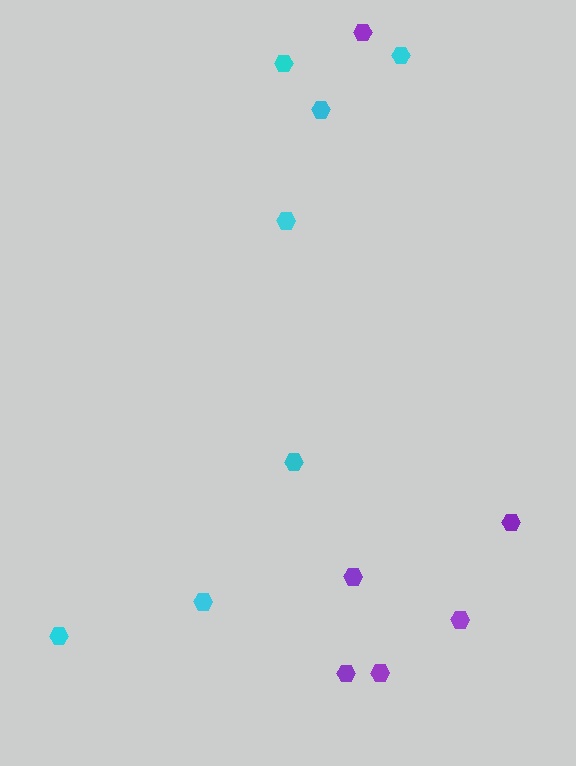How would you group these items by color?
There are 2 groups: one group of purple hexagons (6) and one group of cyan hexagons (7).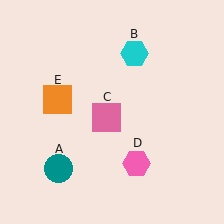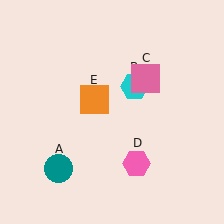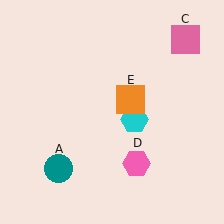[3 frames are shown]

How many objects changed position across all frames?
3 objects changed position: cyan hexagon (object B), pink square (object C), orange square (object E).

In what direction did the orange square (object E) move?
The orange square (object E) moved right.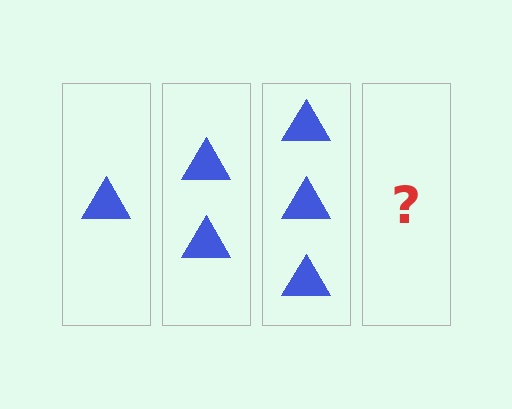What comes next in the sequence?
The next element should be 4 triangles.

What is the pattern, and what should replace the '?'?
The pattern is that each step adds one more triangle. The '?' should be 4 triangles.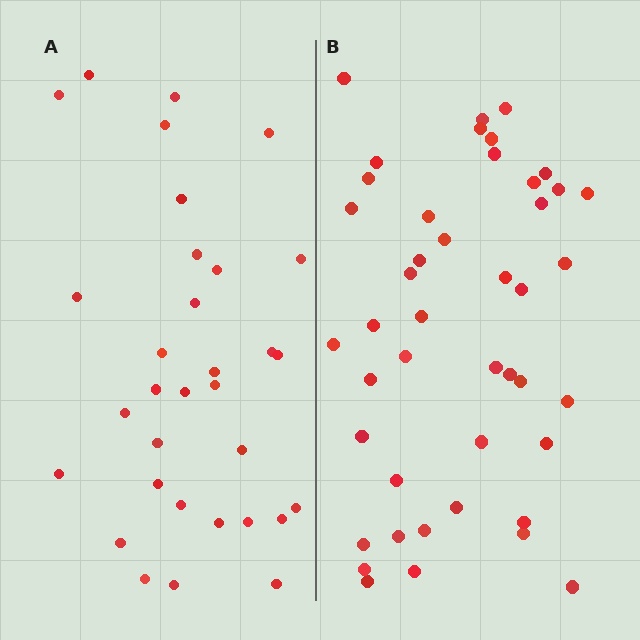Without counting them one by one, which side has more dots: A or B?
Region B (the right region) has more dots.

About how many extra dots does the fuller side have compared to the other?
Region B has roughly 12 or so more dots than region A.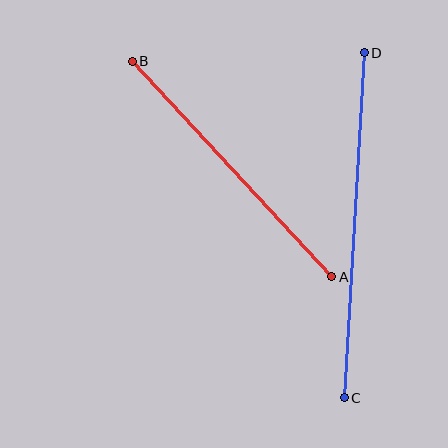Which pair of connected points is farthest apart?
Points C and D are farthest apart.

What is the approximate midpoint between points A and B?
The midpoint is at approximately (232, 169) pixels.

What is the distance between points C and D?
The distance is approximately 345 pixels.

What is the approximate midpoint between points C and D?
The midpoint is at approximately (354, 225) pixels.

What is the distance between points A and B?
The distance is approximately 294 pixels.